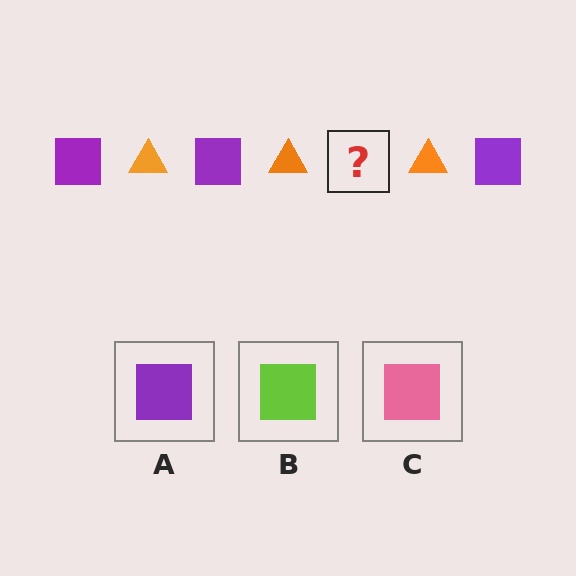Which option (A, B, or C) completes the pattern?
A.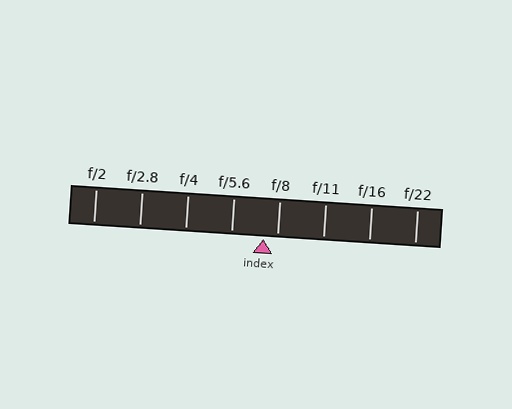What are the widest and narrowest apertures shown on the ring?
The widest aperture shown is f/2 and the narrowest is f/22.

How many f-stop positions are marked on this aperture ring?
There are 8 f-stop positions marked.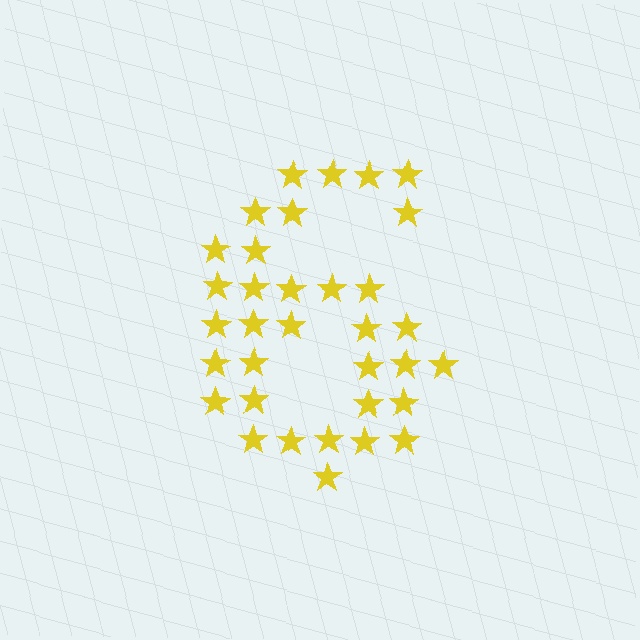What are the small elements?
The small elements are stars.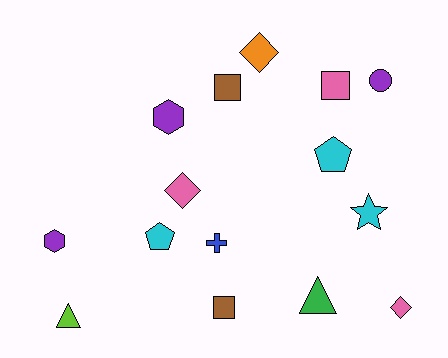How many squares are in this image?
There are 3 squares.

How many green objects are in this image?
There is 1 green object.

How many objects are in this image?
There are 15 objects.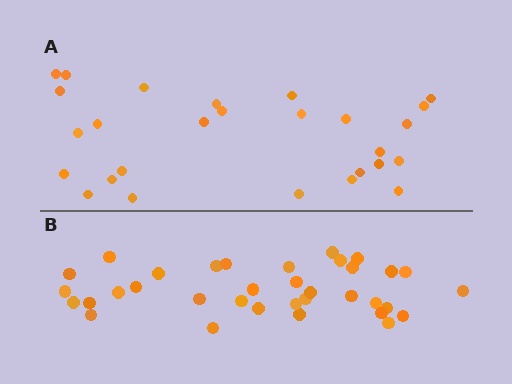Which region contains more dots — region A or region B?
Region B (the bottom region) has more dots.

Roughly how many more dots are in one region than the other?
Region B has roughly 8 or so more dots than region A.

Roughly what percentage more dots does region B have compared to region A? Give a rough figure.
About 30% more.